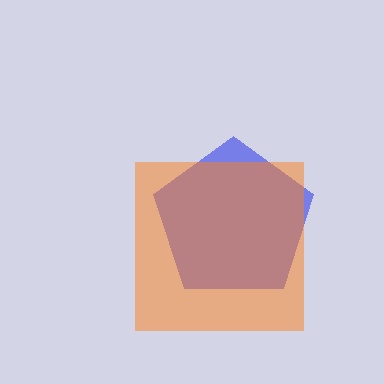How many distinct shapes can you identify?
There are 2 distinct shapes: a blue pentagon, an orange square.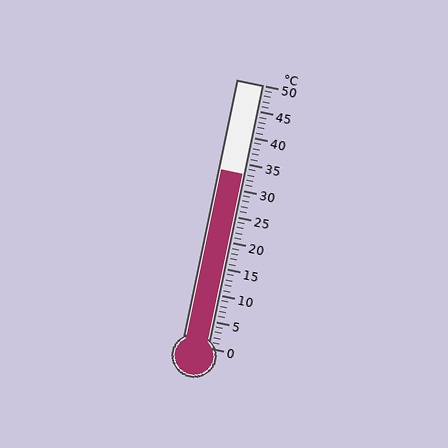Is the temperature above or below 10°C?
The temperature is above 10°C.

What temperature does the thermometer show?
The thermometer shows approximately 33°C.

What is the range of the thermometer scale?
The thermometer scale ranges from 0°C to 50°C.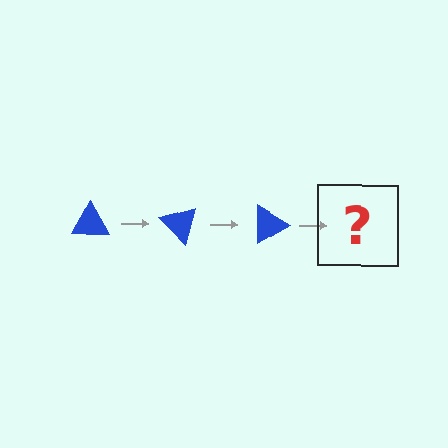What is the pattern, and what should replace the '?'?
The pattern is that the triangle rotates 45 degrees each step. The '?' should be a blue triangle rotated 135 degrees.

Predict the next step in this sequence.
The next step is a blue triangle rotated 135 degrees.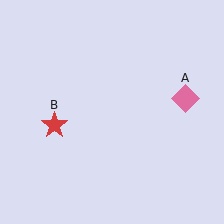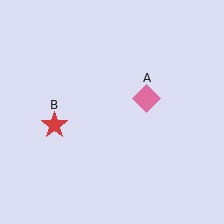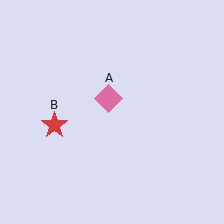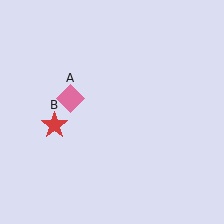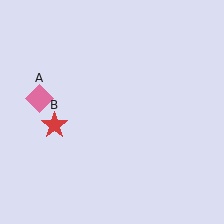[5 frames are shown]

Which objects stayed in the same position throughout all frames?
Red star (object B) remained stationary.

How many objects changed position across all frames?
1 object changed position: pink diamond (object A).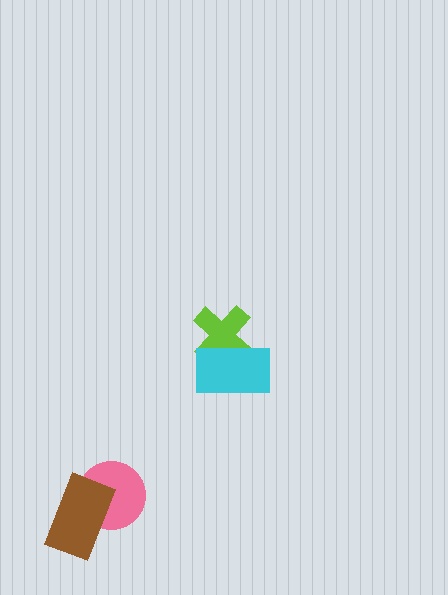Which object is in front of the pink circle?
The brown rectangle is in front of the pink circle.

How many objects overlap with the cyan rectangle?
1 object overlaps with the cyan rectangle.